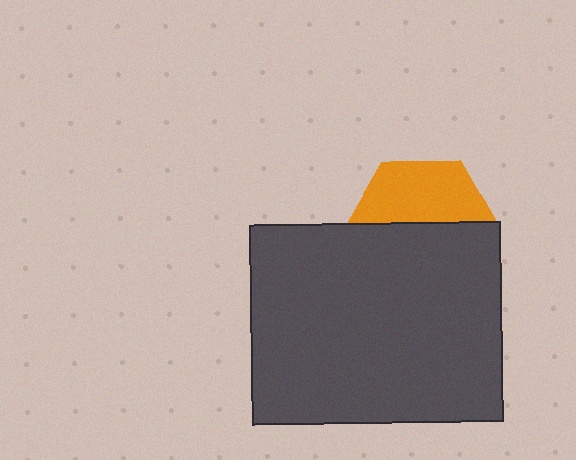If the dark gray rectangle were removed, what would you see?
You would see the complete orange hexagon.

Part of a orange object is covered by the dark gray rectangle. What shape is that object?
It is a hexagon.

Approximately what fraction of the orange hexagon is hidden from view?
Roughly 58% of the orange hexagon is hidden behind the dark gray rectangle.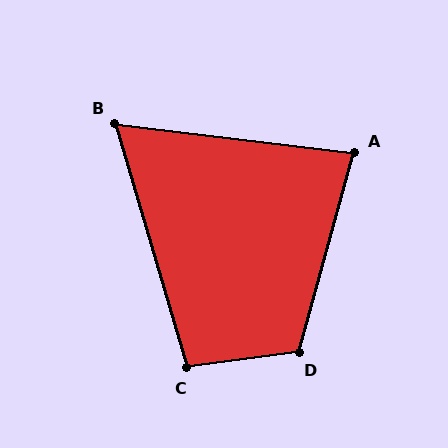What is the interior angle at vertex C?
Approximately 99 degrees (obtuse).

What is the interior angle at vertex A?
Approximately 81 degrees (acute).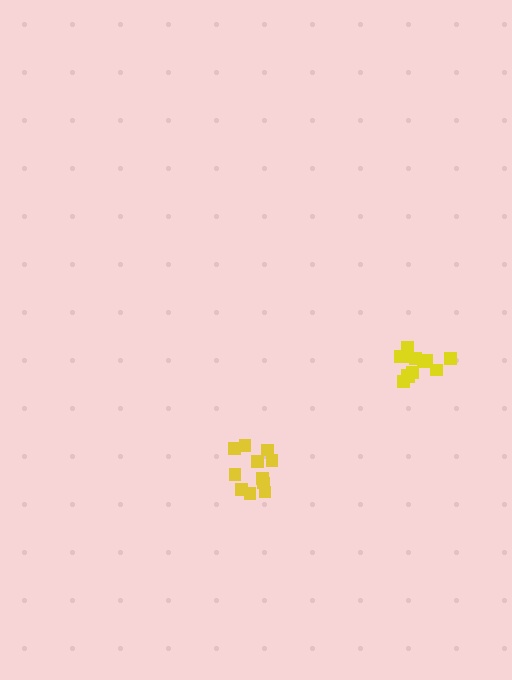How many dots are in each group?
Group 1: 12 dots, Group 2: 11 dots (23 total).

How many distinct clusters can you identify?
There are 2 distinct clusters.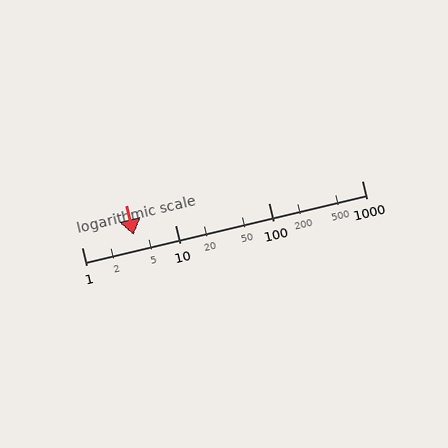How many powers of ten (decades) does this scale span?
The scale spans 3 decades, from 1 to 1000.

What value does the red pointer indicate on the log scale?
The pointer indicates approximately 3.6.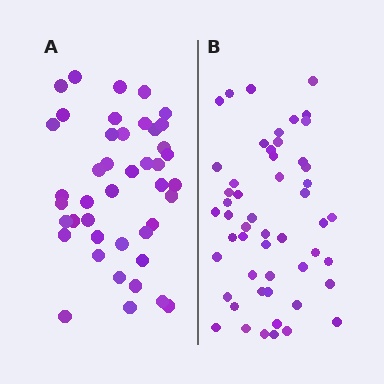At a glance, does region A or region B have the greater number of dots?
Region B (the right region) has more dots.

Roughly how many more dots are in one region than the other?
Region B has roughly 8 or so more dots than region A.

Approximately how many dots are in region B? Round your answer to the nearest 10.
About 50 dots. (The exact count is 52, which rounds to 50.)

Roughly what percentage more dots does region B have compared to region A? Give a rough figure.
About 20% more.